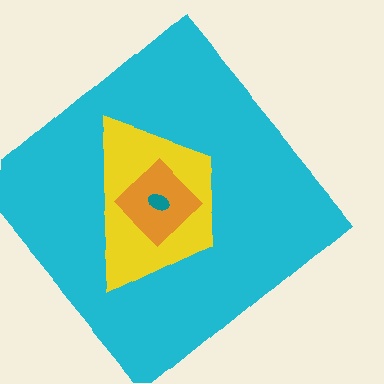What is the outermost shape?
The cyan diamond.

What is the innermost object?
The teal ellipse.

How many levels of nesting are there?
4.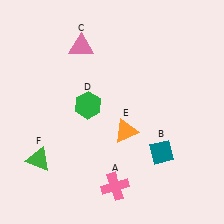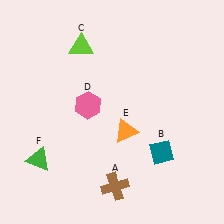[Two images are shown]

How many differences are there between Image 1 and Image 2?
There are 3 differences between the two images.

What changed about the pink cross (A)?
In Image 1, A is pink. In Image 2, it changed to brown.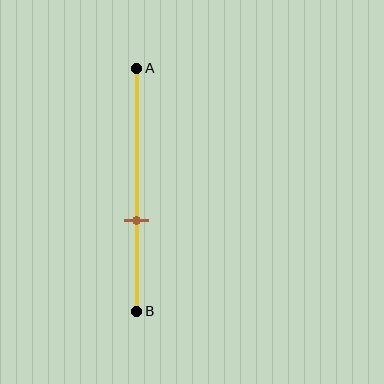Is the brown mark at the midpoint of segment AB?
No, the mark is at about 65% from A, not at the 50% midpoint.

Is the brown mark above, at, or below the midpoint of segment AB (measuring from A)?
The brown mark is below the midpoint of segment AB.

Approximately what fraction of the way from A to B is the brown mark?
The brown mark is approximately 65% of the way from A to B.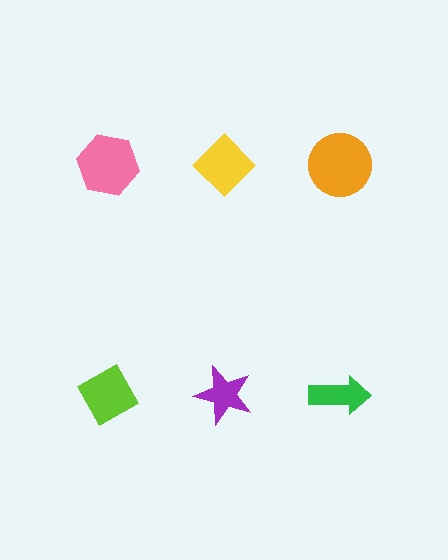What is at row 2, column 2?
A purple star.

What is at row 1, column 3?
An orange circle.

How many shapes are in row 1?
3 shapes.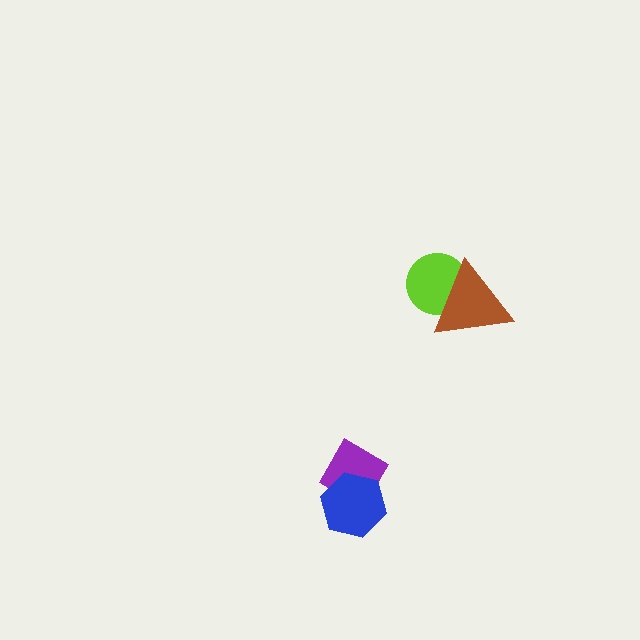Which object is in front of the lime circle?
The brown triangle is in front of the lime circle.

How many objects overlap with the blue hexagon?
1 object overlaps with the blue hexagon.